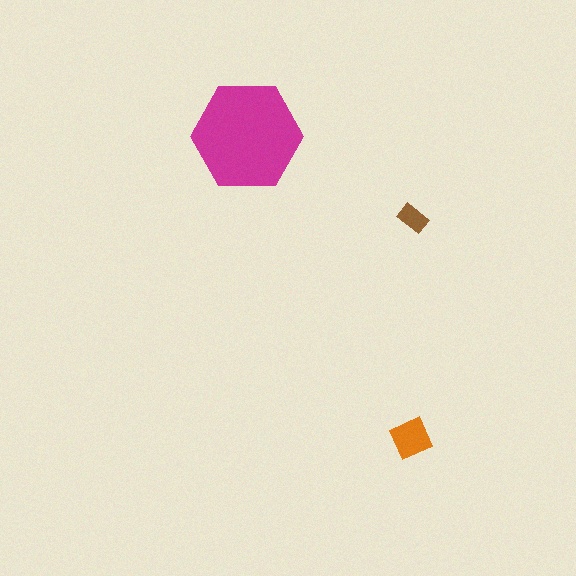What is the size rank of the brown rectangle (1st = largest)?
3rd.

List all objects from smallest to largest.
The brown rectangle, the orange square, the magenta hexagon.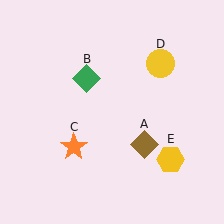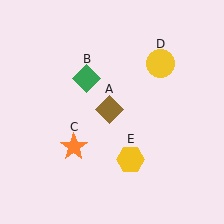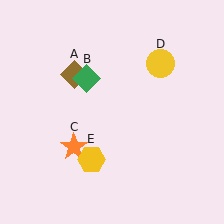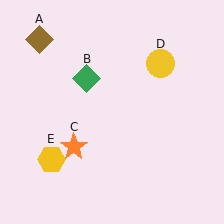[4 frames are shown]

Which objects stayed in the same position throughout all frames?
Green diamond (object B) and orange star (object C) and yellow circle (object D) remained stationary.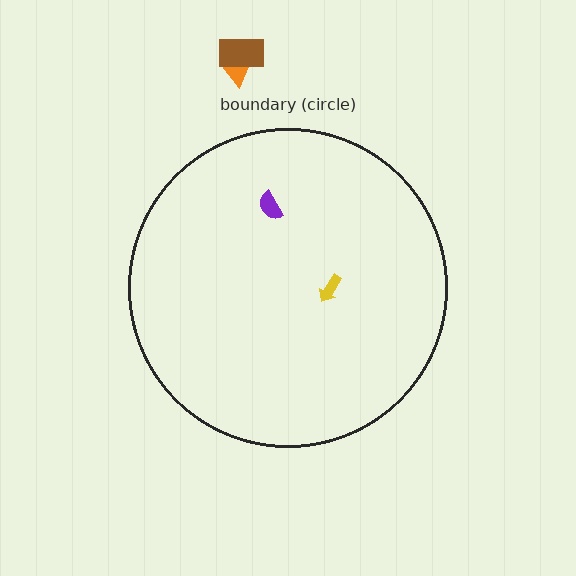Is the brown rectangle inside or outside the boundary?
Outside.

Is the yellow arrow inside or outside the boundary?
Inside.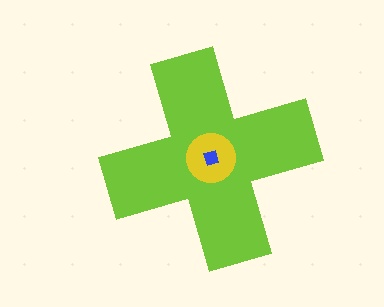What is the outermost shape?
The lime cross.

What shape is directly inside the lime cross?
The yellow circle.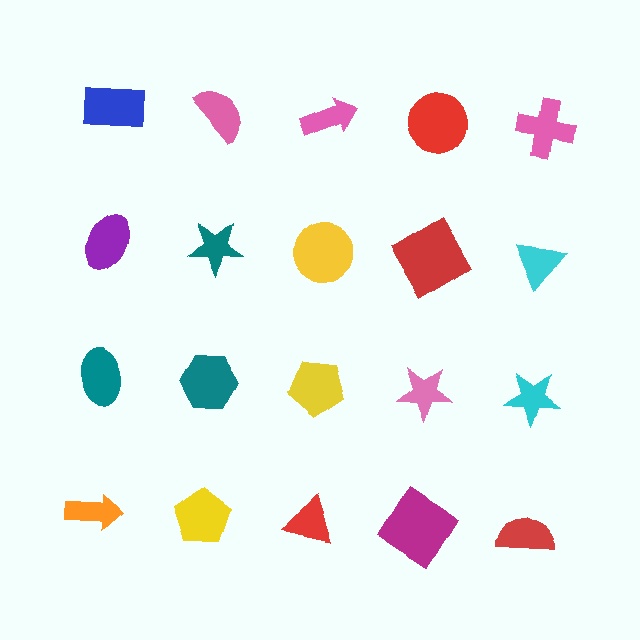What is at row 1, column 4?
A red circle.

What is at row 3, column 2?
A teal hexagon.